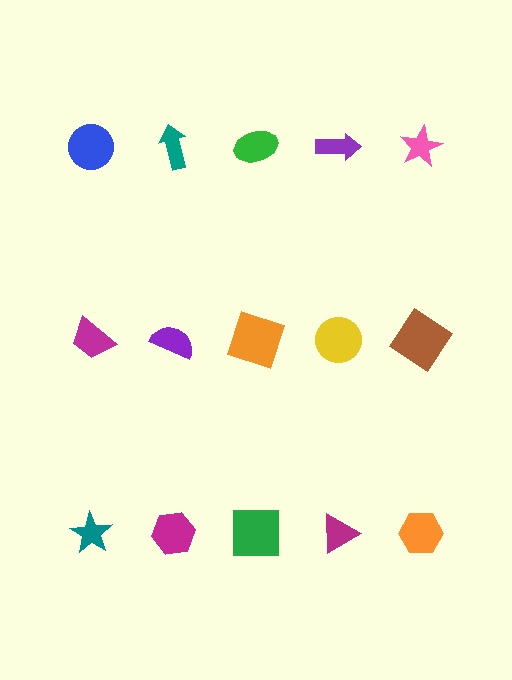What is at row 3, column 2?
A magenta hexagon.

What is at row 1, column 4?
A purple arrow.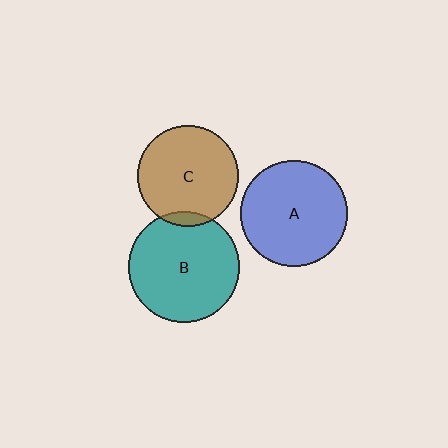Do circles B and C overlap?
Yes.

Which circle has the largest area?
Circle B (teal).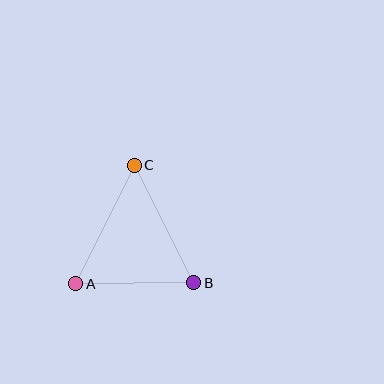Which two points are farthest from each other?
Points A and C are farthest from each other.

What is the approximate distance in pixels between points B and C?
The distance between B and C is approximately 132 pixels.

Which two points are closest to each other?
Points A and B are closest to each other.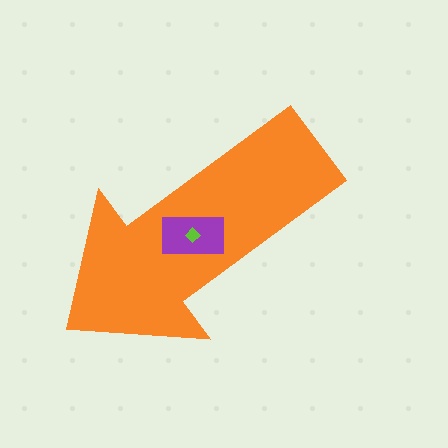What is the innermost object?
The lime diamond.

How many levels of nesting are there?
3.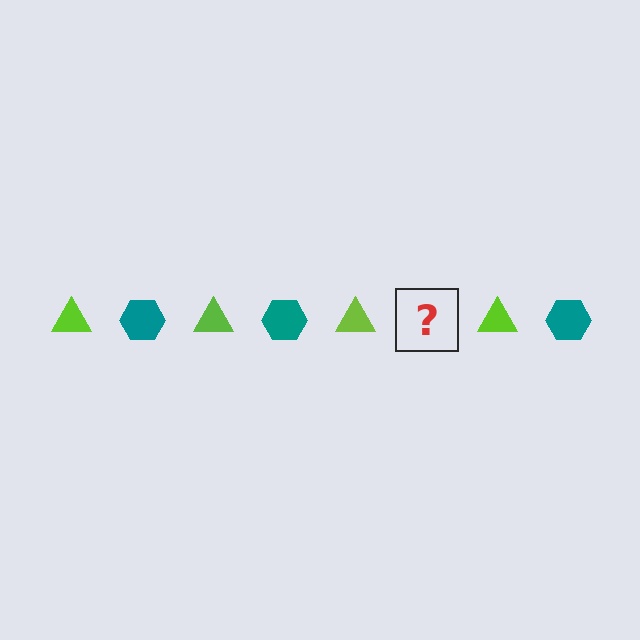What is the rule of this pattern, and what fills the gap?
The rule is that the pattern alternates between lime triangle and teal hexagon. The gap should be filled with a teal hexagon.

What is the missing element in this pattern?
The missing element is a teal hexagon.